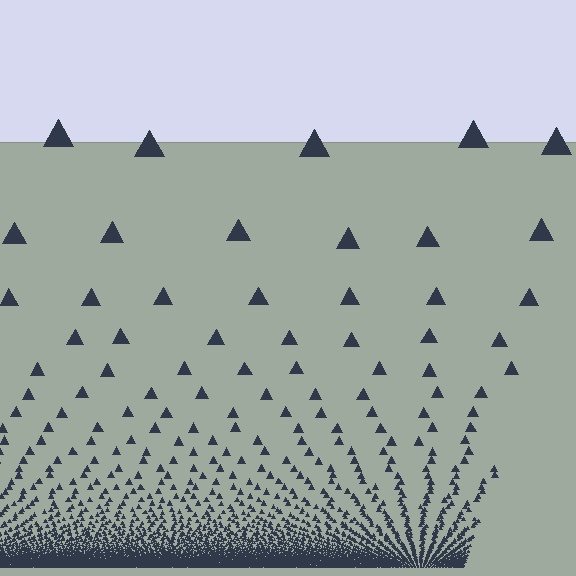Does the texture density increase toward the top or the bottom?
Density increases toward the bottom.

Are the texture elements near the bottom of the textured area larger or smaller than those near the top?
Smaller. The gradient is inverted — elements near the bottom are smaller and denser.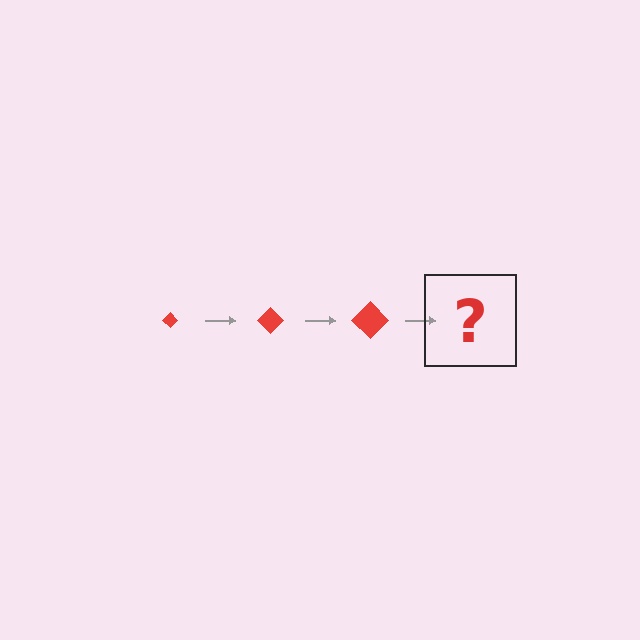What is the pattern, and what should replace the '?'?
The pattern is that the diamond gets progressively larger each step. The '?' should be a red diamond, larger than the previous one.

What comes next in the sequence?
The next element should be a red diamond, larger than the previous one.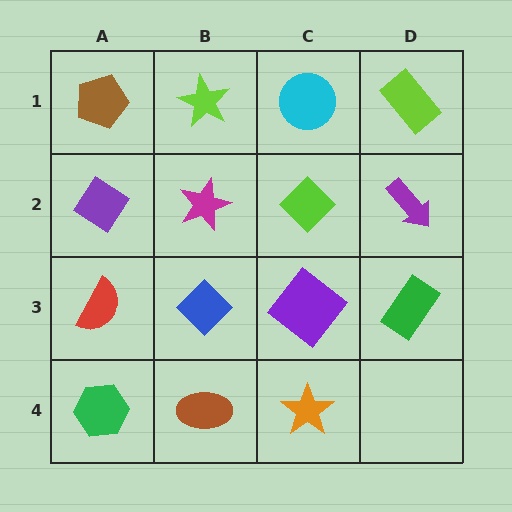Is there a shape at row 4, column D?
No, that cell is empty.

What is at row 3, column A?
A red semicircle.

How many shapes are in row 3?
4 shapes.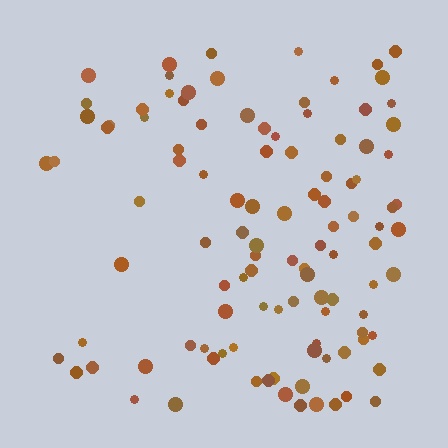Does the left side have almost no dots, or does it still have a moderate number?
Still a moderate number, just noticeably fewer than the right.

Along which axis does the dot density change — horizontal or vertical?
Horizontal.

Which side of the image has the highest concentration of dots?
The right.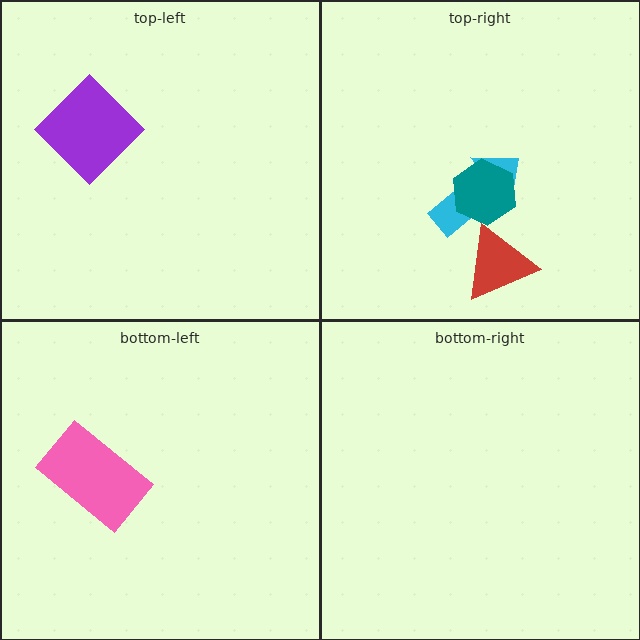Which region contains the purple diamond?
The top-left region.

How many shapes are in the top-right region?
3.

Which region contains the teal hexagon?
The top-right region.